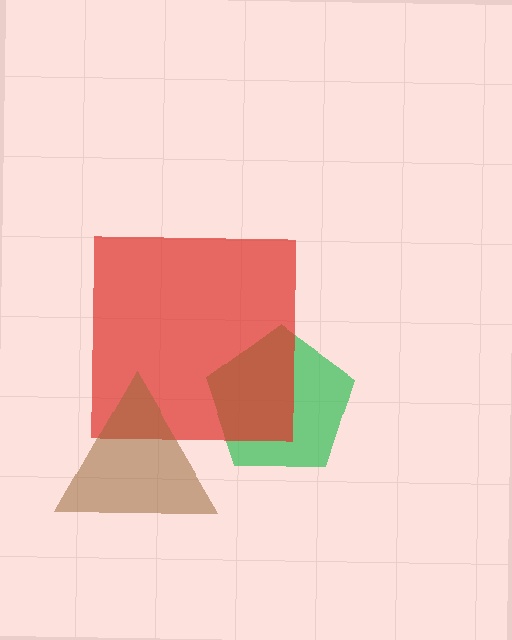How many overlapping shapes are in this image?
There are 3 overlapping shapes in the image.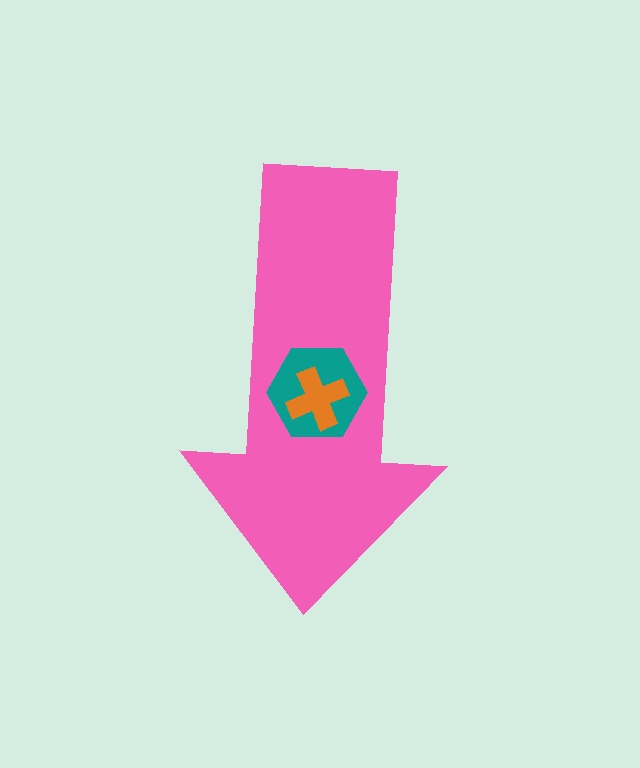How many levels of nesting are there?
3.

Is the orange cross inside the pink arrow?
Yes.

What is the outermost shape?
The pink arrow.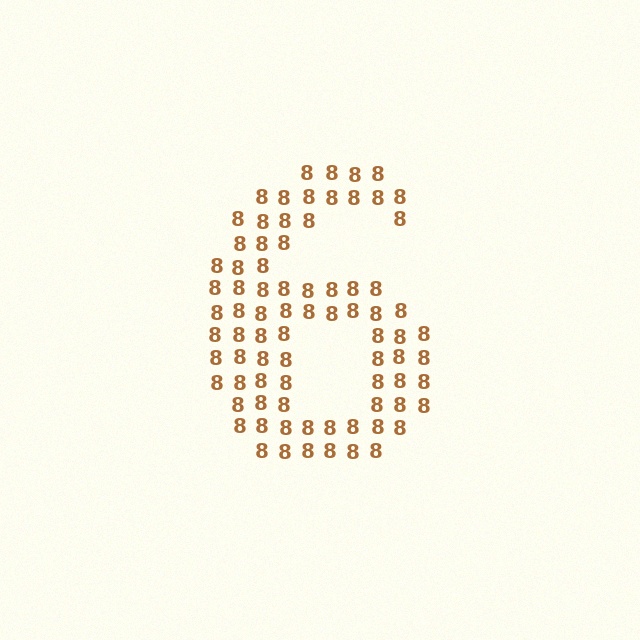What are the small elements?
The small elements are digit 8's.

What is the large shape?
The large shape is the digit 6.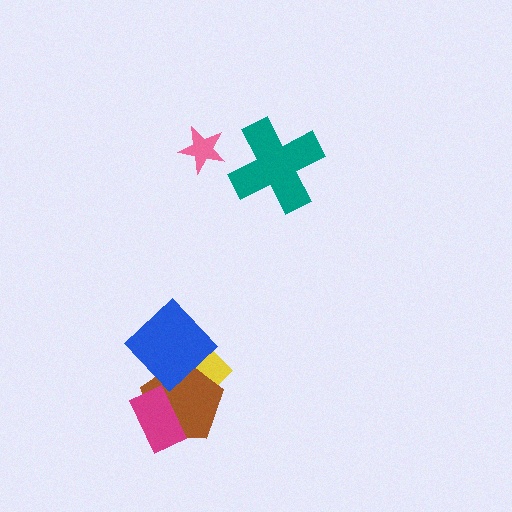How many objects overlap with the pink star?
0 objects overlap with the pink star.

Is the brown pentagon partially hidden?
Yes, it is partially covered by another shape.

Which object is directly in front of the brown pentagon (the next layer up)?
The magenta rectangle is directly in front of the brown pentagon.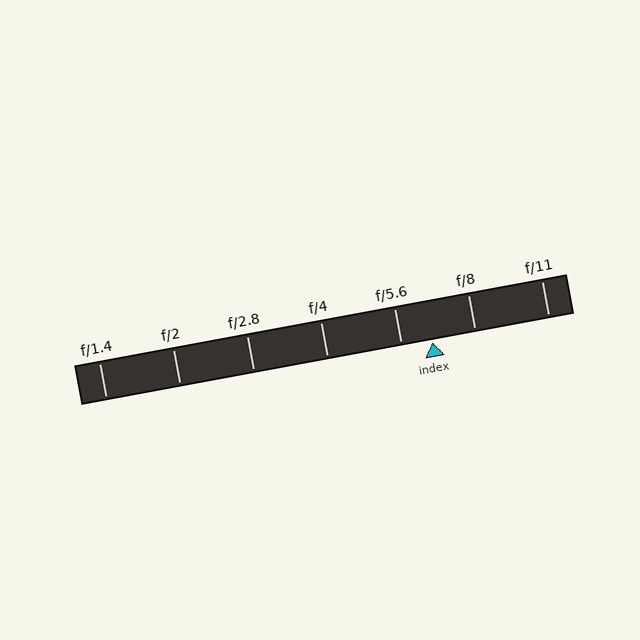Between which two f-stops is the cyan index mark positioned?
The index mark is between f/5.6 and f/8.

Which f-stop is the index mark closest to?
The index mark is closest to f/5.6.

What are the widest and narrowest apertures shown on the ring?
The widest aperture shown is f/1.4 and the narrowest is f/11.